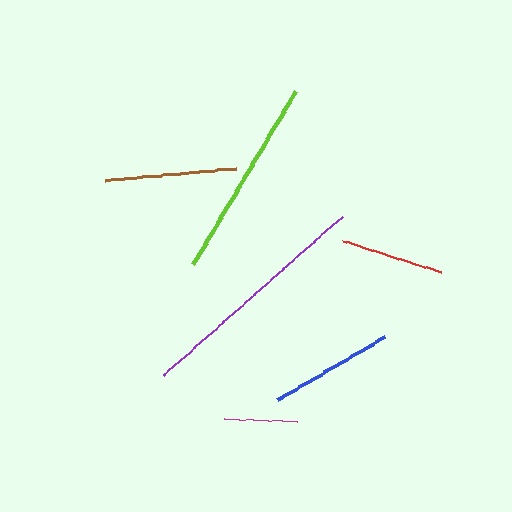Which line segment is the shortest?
The magenta line is the shortest at approximately 73 pixels.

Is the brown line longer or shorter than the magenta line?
The brown line is longer than the magenta line.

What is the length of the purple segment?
The purple segment is approximately 240 pixels long.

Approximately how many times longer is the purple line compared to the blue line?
The purple line is approximately 1.9 times the length of the blue line.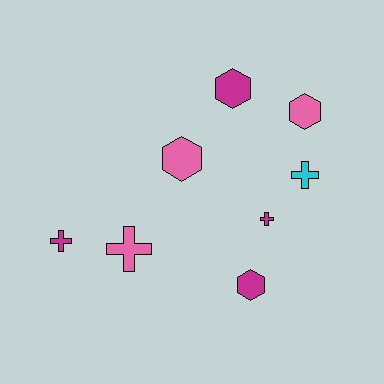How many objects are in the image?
There are 8 objects.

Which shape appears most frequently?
Hexagon, with 4 objects.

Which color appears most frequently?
Magenta, with 4 objects.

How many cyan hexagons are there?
There are no cyan hexagons.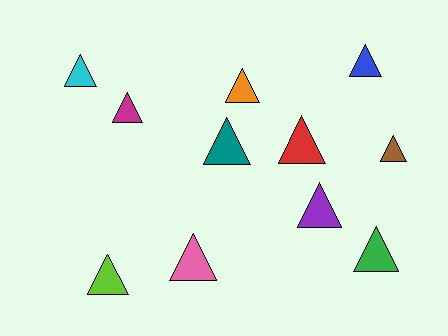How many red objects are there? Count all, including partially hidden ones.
There is 1 red object.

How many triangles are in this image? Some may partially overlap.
There are 11 triangles.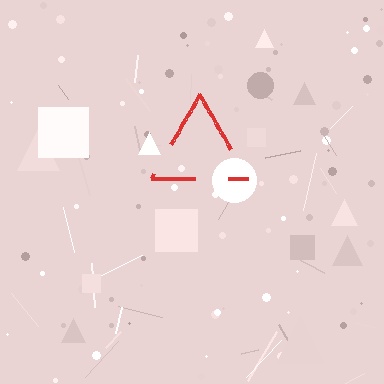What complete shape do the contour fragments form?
The contour fragments form a triangle.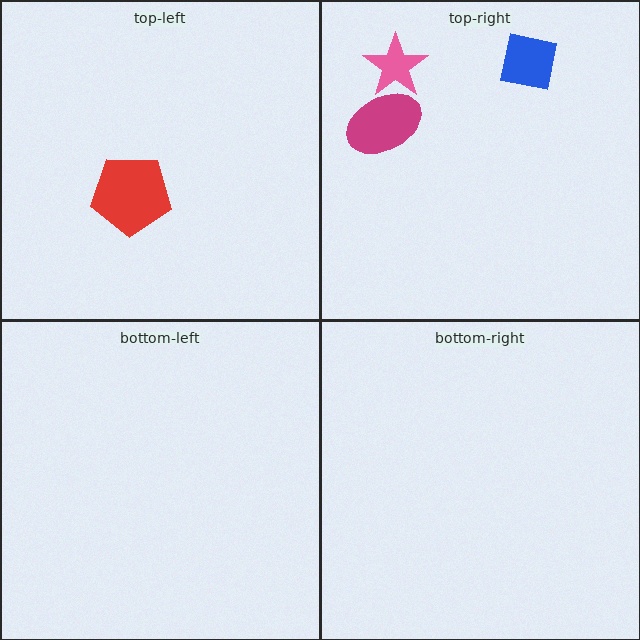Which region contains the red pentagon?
The top-left region.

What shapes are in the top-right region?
The blue square, the magenta ellipse, the pink star.